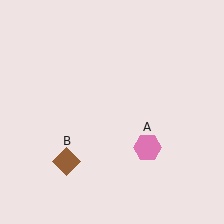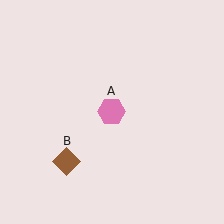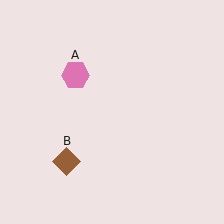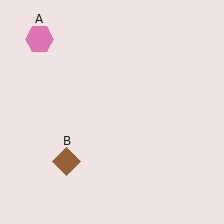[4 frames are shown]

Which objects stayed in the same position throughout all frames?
Brown diamond (object B) remained stationary.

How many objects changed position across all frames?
1 object changed position: pink hexagon (object A).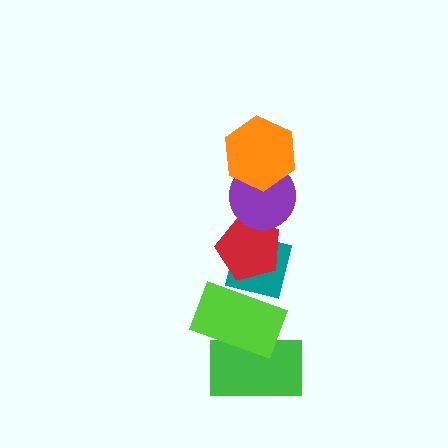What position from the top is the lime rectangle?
The lime rectangle is 5th from the top.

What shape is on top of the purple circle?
The orange hexagon is on top of the purple circle.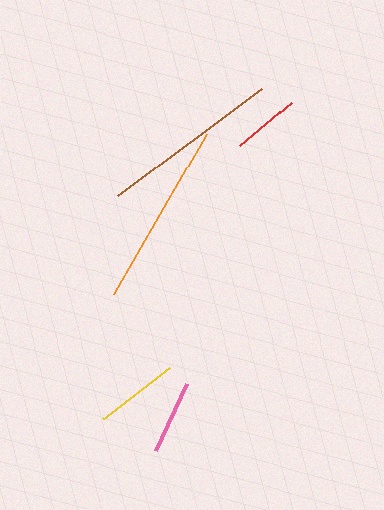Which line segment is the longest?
The orange line is the longest at approximately 185 pixels.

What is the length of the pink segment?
The pink segment is approximately 75 pixels long.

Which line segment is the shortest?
The red line is the shortest at approximately 68 pixels.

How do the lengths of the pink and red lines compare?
The pink and red lines are approximately the same length.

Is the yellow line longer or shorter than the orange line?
The orange line is longer than the yellow line.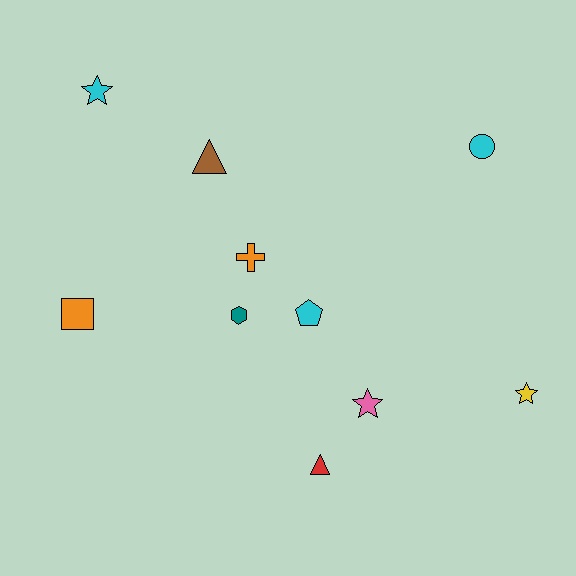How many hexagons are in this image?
There is 1 hexagon.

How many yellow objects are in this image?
There is 1 yellow object.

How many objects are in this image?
There are 10 objects.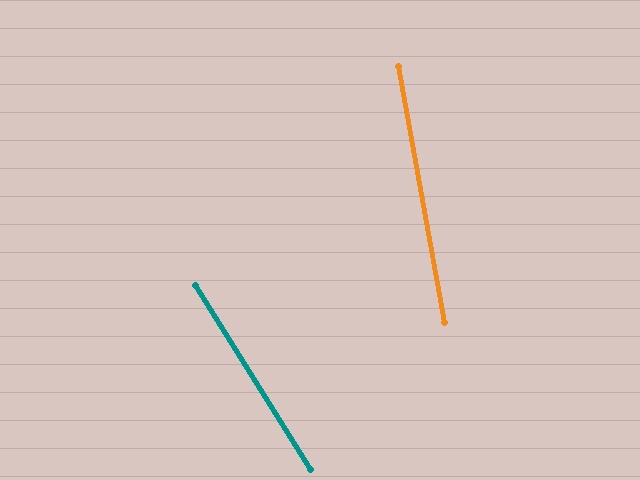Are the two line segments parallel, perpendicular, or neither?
Neither parallel nor perpendicular — they differ by about 22°.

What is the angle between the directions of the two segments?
Approximately 22 degrees.